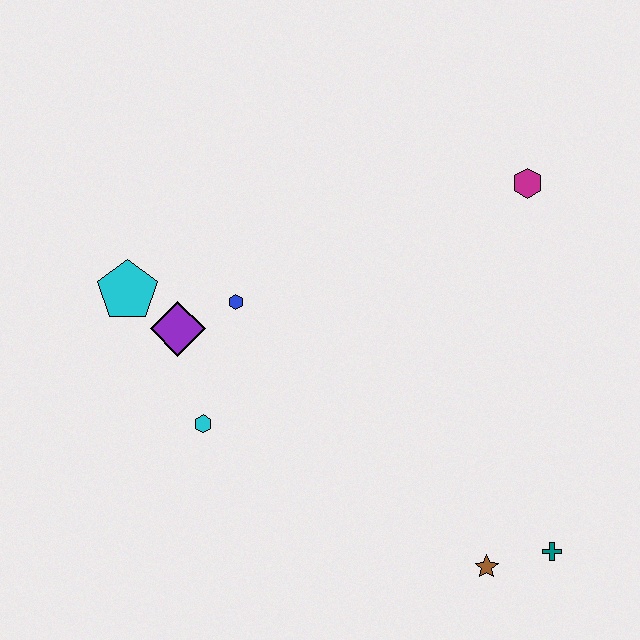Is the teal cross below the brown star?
No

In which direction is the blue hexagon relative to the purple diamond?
The blue hexagon is to the right of the purple diamond.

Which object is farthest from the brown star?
The cyan pentagon is farthest from the brown star.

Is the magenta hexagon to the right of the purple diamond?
Yes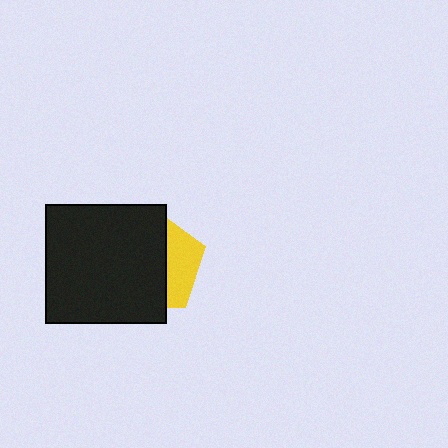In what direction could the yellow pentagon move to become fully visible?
The yellow pentagon could move right. That would shift it out from behind the black rectangle entirely.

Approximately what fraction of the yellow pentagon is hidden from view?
Roughly 68% of the yellow pentagon is hidden behind the black rectangle.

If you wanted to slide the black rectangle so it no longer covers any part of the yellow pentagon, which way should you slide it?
Slide it left — that is the most direct way to separate the two shapes.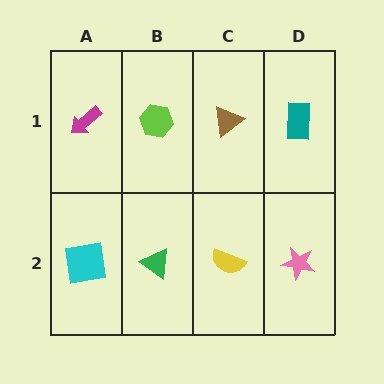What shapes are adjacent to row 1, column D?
A pink star (row 2, column D), a brown triangle (row 1, column C).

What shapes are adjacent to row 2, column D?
A teal rectangle (row 1, column D), a yellow semicircle (row 2, column C).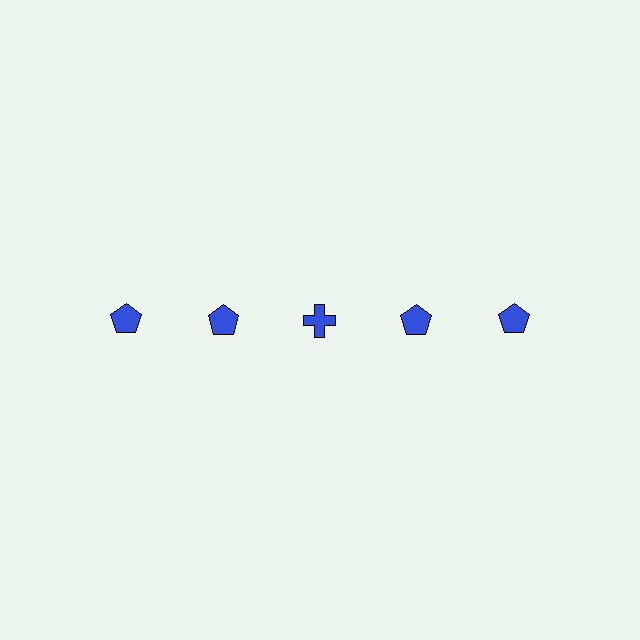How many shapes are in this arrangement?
There are 5 shapes arranged in a grid pattern.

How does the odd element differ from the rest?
It has a different shape: cross instead of pentagon.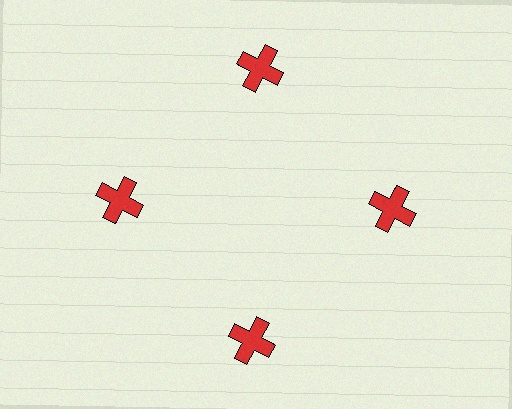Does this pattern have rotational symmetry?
Yes, this pattern has 4-fold rotational symmetry. It looks the same after rotating 90 degrees around the center.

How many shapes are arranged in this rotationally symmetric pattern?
There are 4 shapes, arranged in 4 groups of 1.